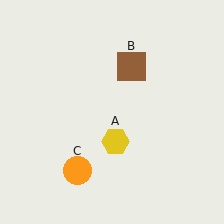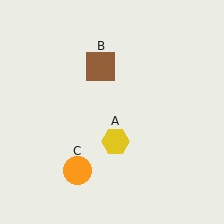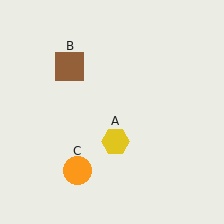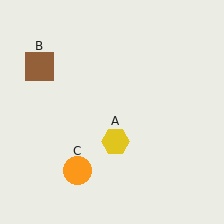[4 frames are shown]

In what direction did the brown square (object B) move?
The brown square (object B) moved left.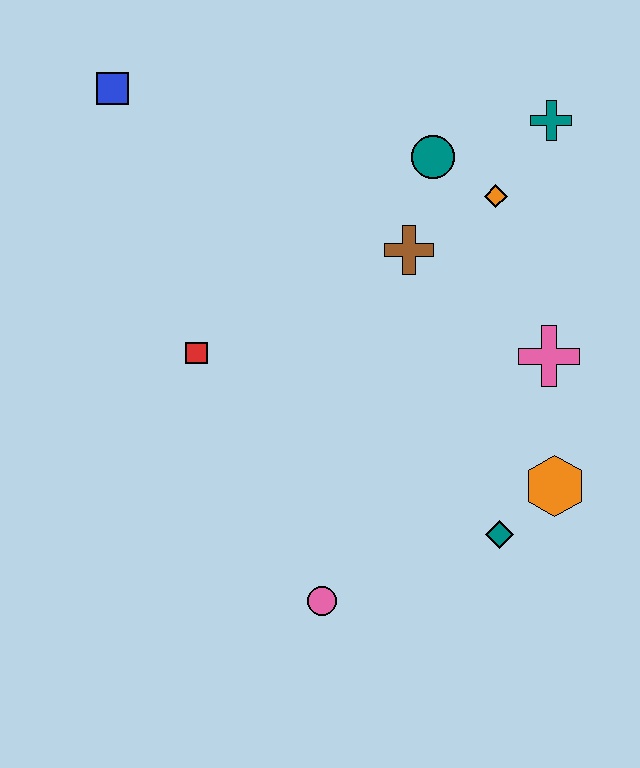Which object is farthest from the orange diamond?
The pink circle is farthest from the orange diamond.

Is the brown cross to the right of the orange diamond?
No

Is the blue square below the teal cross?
No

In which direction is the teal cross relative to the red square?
The teal cross is to the right of the red square.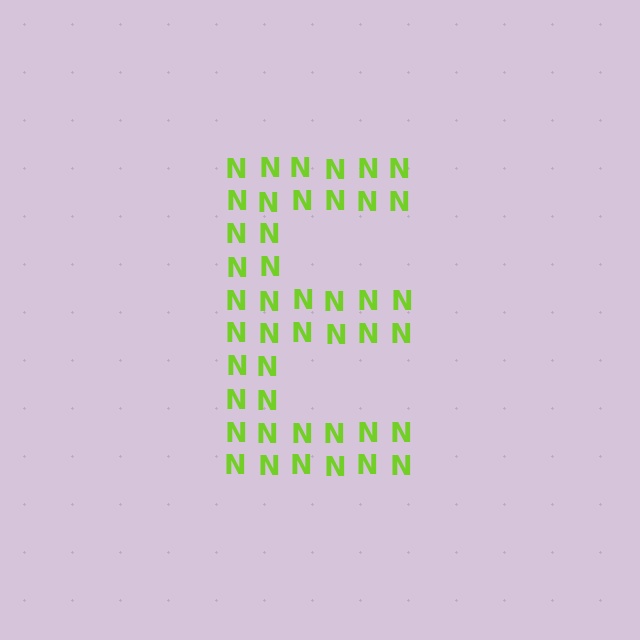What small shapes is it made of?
It is made of small letter N's.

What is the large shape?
The large shape is the letter E.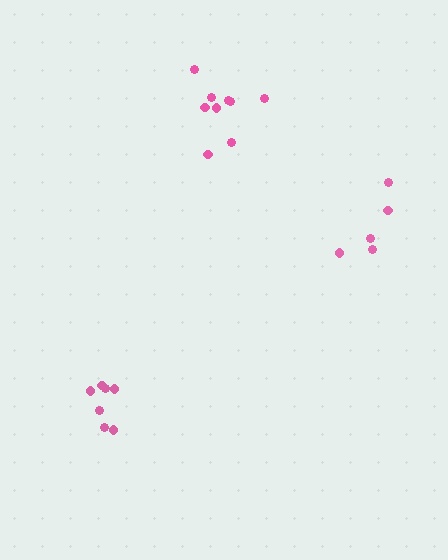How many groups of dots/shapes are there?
There are 3 groups.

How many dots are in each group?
Group 1: 9 dots, Group 2: 5 dots, Group 3: 7 dots (21 total).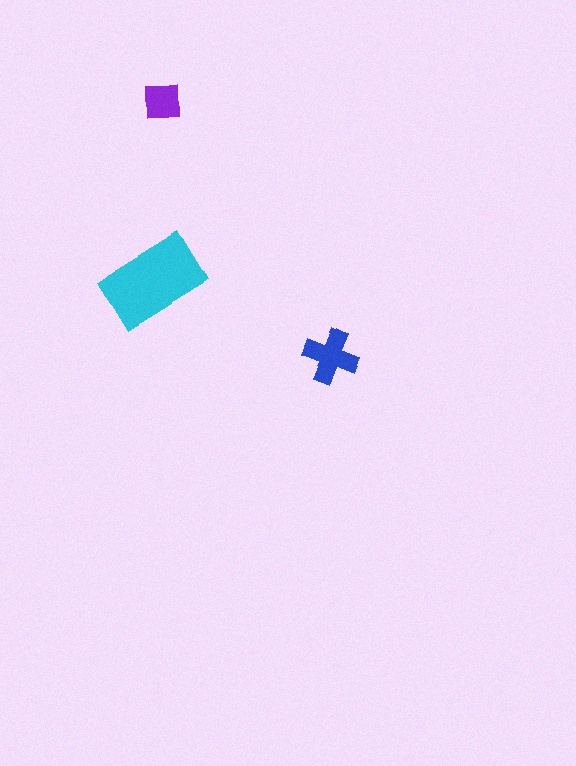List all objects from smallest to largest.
The purple square, the blue cross, the cyan rectangle.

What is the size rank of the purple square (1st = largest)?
3rd.